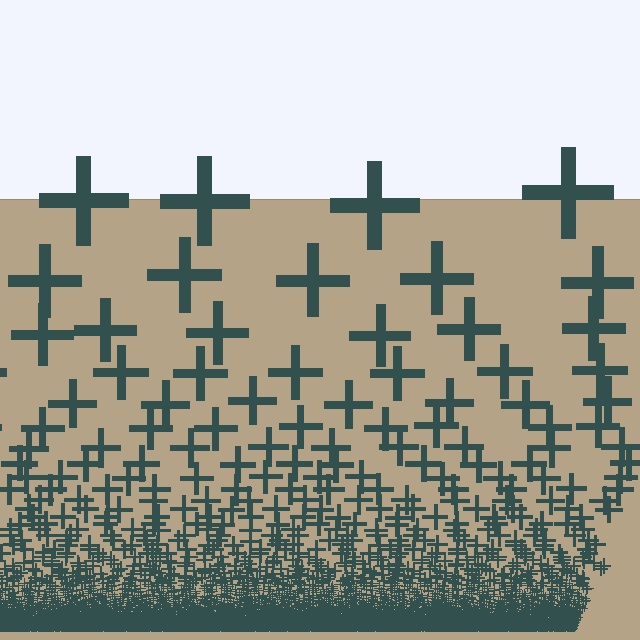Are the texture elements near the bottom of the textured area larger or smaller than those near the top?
Smaller. The gradient is inverted — elements near the bottom are smaller and denser.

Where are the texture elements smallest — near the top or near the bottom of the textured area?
Near the bottom.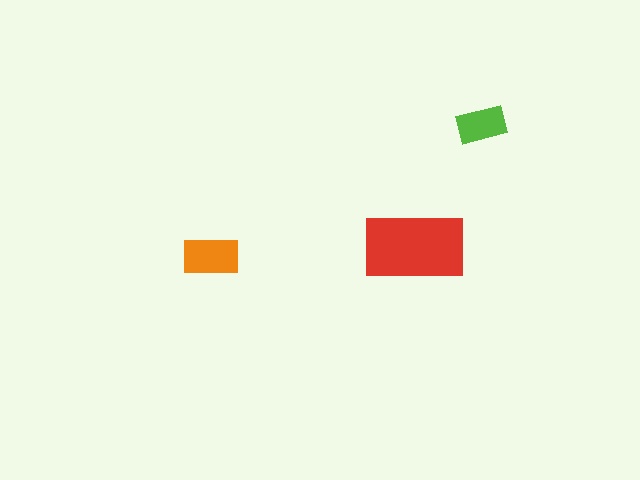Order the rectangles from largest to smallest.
the red one, the orange one, the lime one.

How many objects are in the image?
There are 3 objects in the image.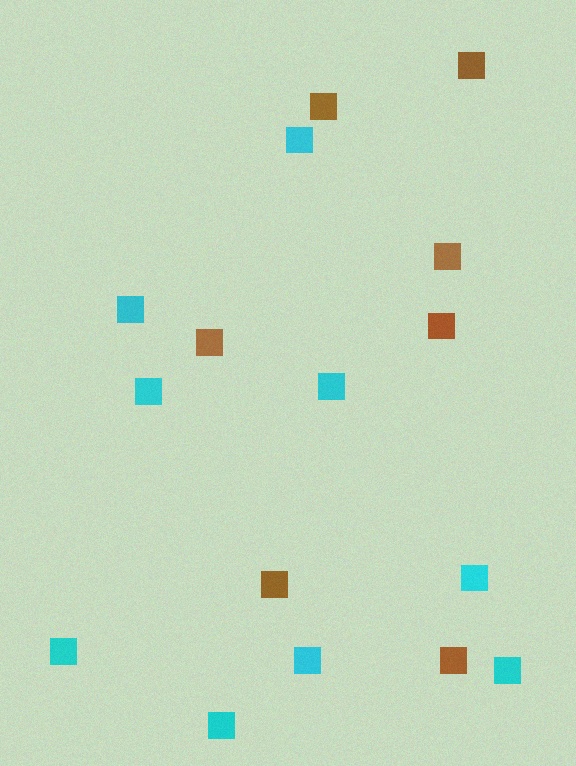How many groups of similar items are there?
There are 2 groups: one group of cyan squares (9) and one group of brown squares (7).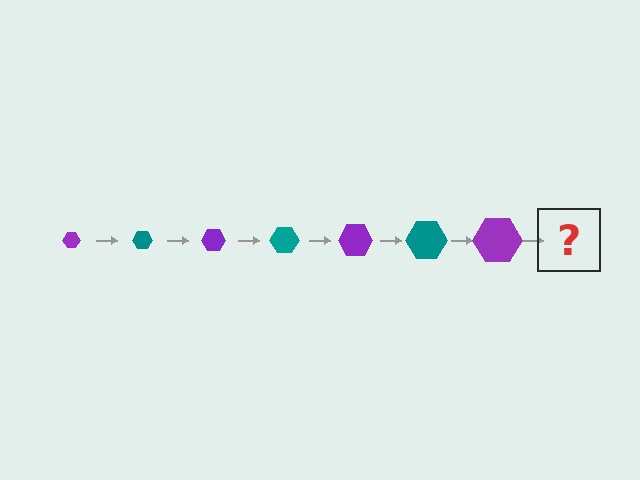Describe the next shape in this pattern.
It should be a teal hexagon, larger than the previous one.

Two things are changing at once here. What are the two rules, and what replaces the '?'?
The two rules are that the hexagon grows larger each step and the color cycles through purple and teal. The '?' should be a teal hexagon, larger than the previous one.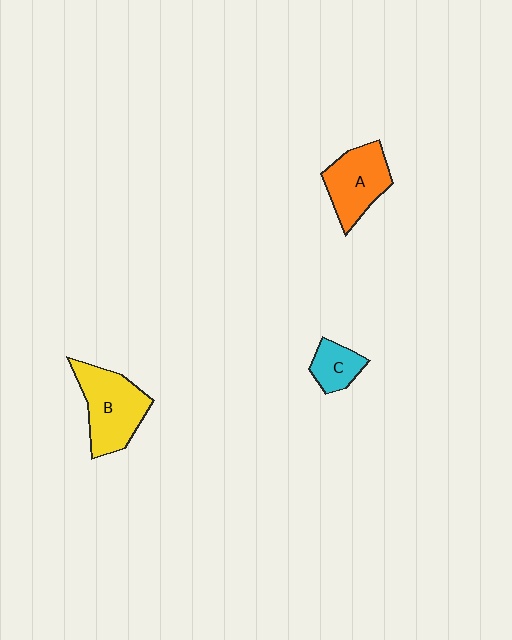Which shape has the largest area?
Shape B (yellow).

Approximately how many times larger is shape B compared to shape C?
Approximately 2.2 times.